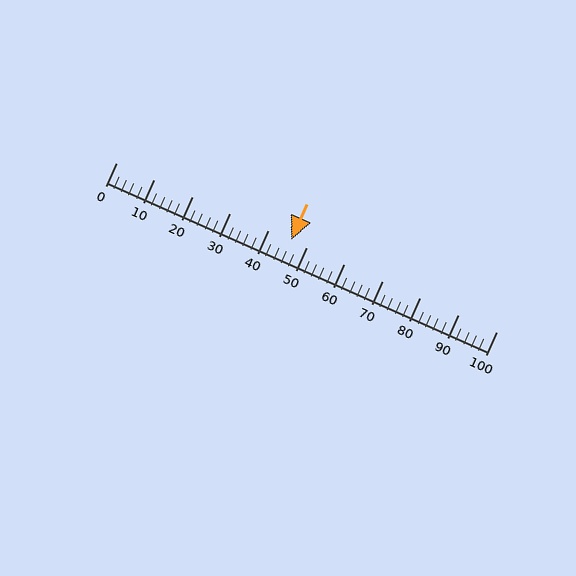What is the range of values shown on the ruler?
The ruler shows values from 0 to 100.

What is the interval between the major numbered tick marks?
The major tick marks are spaced 10 units apart.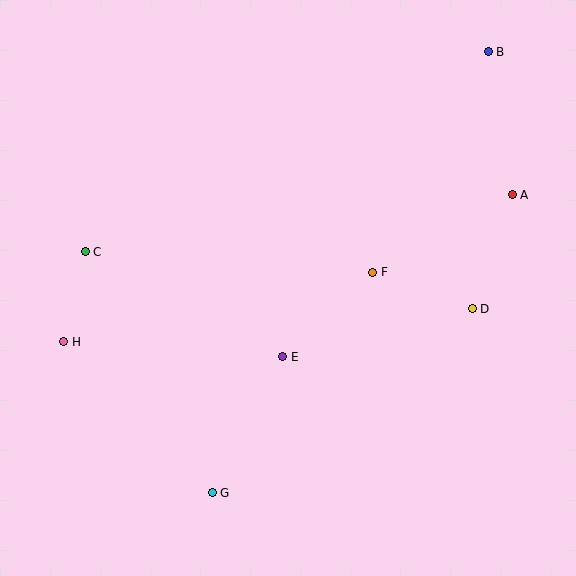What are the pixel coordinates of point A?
Point A is at (512, 195).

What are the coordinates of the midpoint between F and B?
The midpoint between F and B is at (430, 162).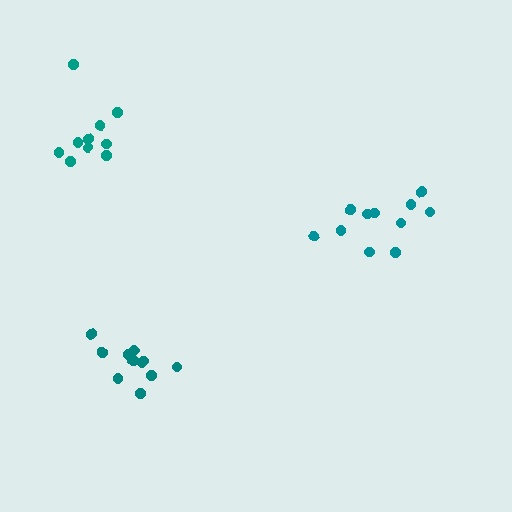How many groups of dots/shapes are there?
There are 3 groups.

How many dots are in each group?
Group 1: 10 dots, Group 2: 11 dots, Group 3: 12 dots (33 total).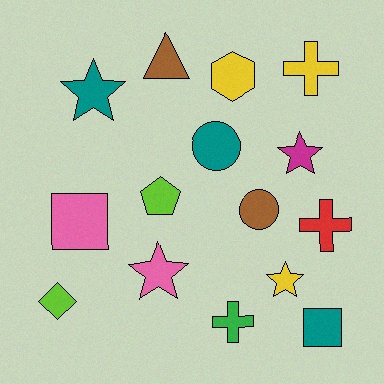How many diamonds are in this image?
There is 1 diamond.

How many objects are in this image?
There are 15 objects.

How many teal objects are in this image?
There are 3 teal objects.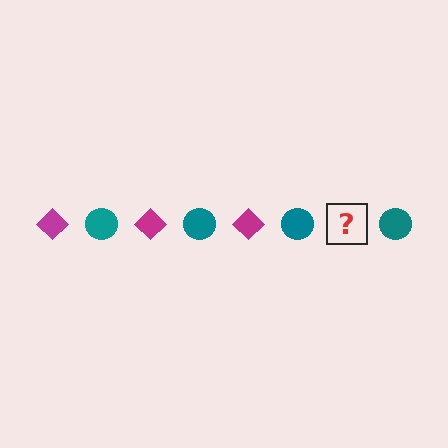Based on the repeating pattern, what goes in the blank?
The blank should be a magenta diamond.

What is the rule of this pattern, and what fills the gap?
The rule is that the pattern alternates between magenta diamond and teal circle. The gap should be filled with a magenta diamond.